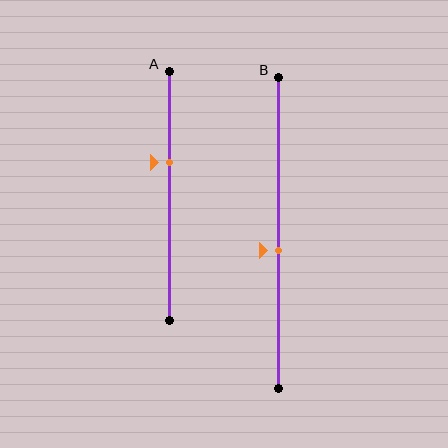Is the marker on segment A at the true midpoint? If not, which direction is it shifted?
No, the marker on segment A is shifted upward by about 14% of the segment length.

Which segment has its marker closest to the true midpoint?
Segment B has its marker closest to the true midpoint.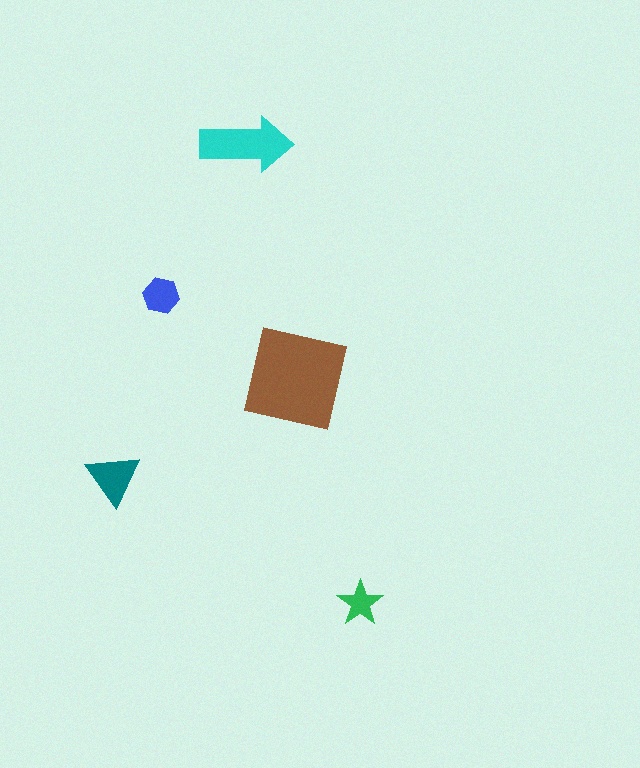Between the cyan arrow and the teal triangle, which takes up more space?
The cyan arrow.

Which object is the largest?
The brown square.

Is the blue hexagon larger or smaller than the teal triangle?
Smaller.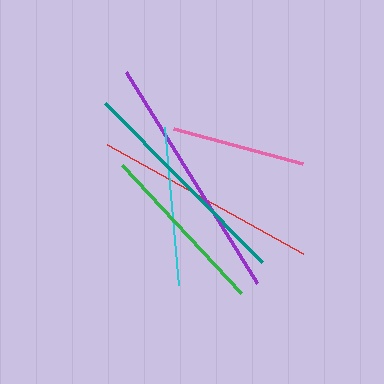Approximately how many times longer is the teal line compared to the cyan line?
The teal line is approximately 1.4 times the length of the cyan line.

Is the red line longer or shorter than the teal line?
The red line is longer than the teal line.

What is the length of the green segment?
The green segment is approximately 174 pixels long.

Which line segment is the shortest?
The pink line is the shortest at approximately 133 pixels.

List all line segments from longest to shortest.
From longest to shortest: purple, red, teal, green, cyan, pink.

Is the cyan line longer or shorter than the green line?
The green line is longer than the cyan line.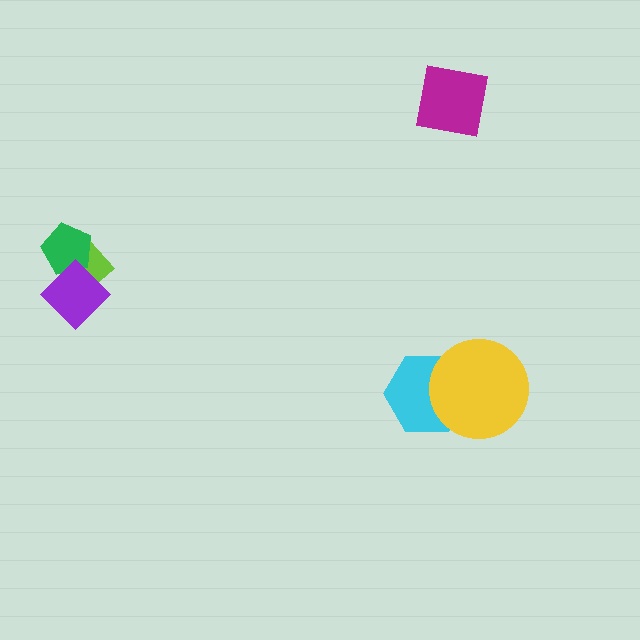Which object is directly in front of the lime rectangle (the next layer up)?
The green pentagon is directly in front of the lime rectangle.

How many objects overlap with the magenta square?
0 objects overlap with the magenta square.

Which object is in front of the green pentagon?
The purple diamond is in front of the green pentagon.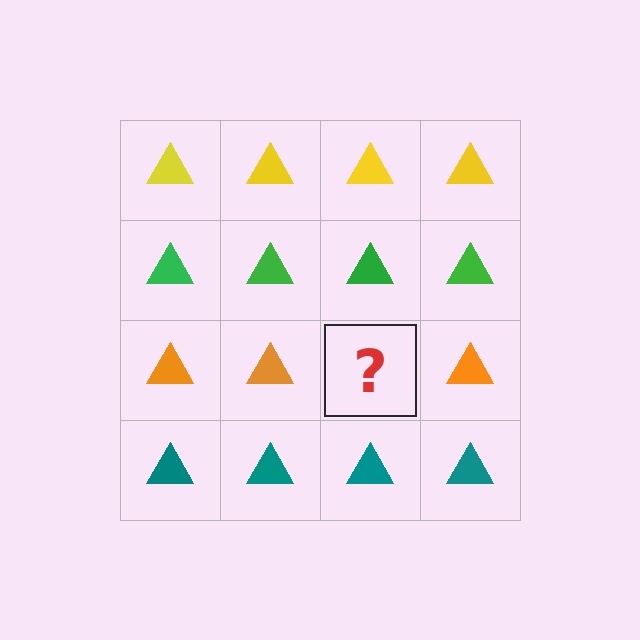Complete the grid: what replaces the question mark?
The question mark should be replaced with an orange triangle.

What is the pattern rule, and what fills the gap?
The rule is that each row has a consistent color. The gap should be filled with an orange triangle.